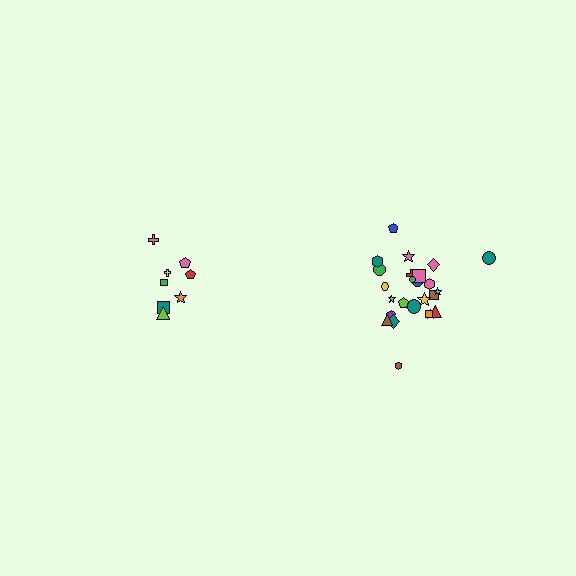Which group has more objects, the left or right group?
The right group.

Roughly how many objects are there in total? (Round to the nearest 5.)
Roughly 35 objects in total.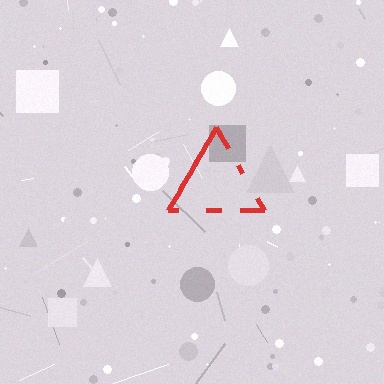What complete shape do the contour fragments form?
The contour fragments form a triangle.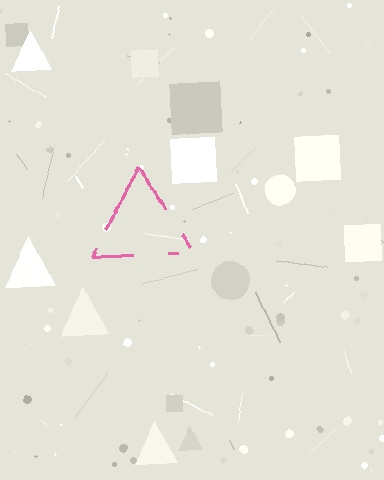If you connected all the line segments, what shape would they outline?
They would outline a triangle.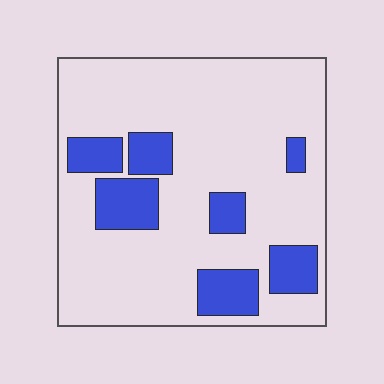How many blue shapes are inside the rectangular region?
7.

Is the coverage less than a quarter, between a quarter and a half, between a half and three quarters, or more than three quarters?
Less than a quarter.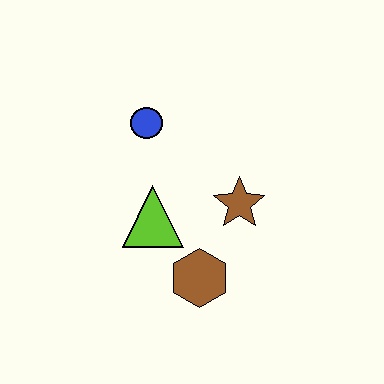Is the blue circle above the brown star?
Yes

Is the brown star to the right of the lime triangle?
Yes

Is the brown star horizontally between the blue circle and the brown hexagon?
No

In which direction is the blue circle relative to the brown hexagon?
The blue circle is above the brown hexagon.